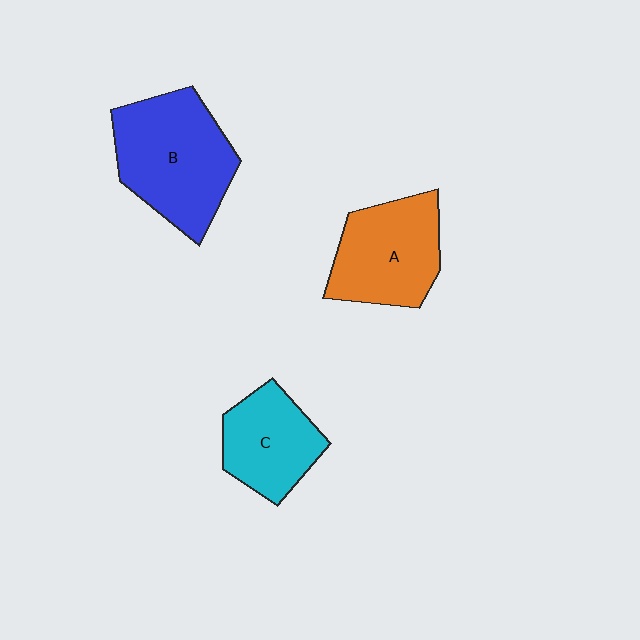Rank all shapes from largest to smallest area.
From largest to smallest: B (blue), A (orange), C (cyan).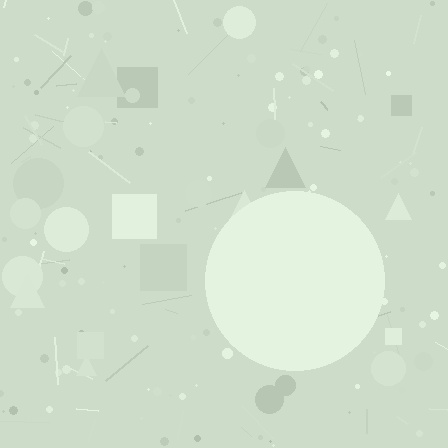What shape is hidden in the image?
A circle is hidden in the image.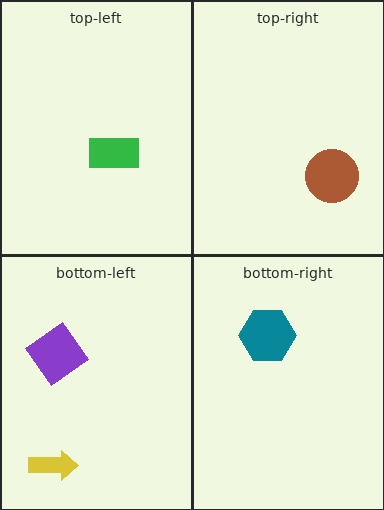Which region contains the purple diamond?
The bottom-left region.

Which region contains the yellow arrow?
The bottom-left region.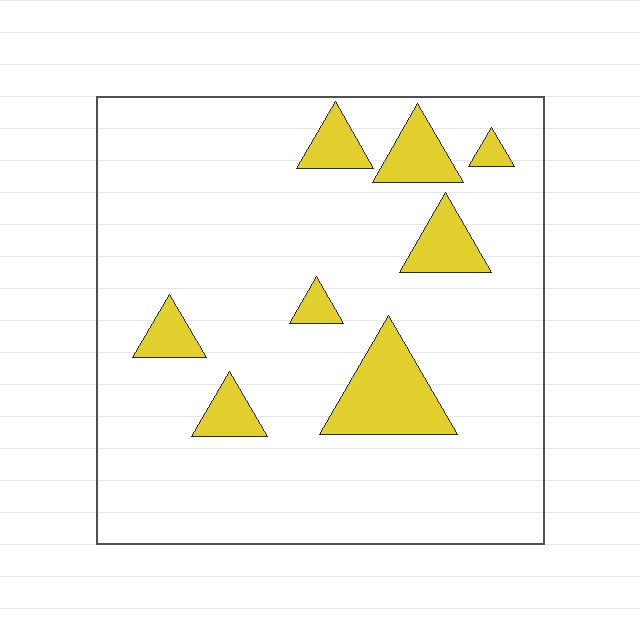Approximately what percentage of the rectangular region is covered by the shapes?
Approximately 15%.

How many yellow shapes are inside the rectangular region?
8.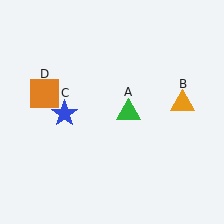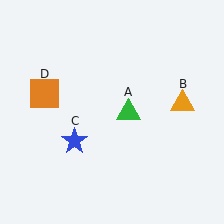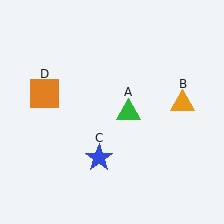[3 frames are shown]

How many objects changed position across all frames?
1 object changed position: blue star (object C).